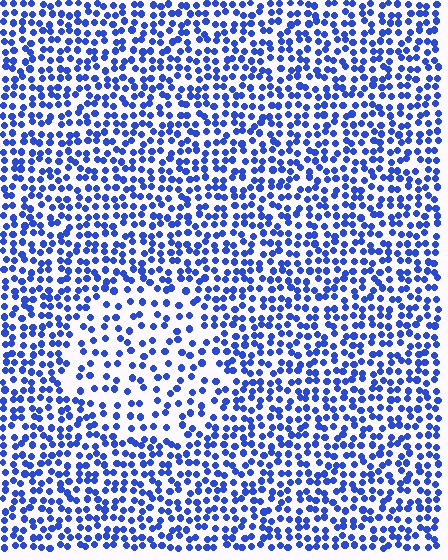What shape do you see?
I see a circle.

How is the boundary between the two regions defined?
The boundary is defined by a change in element density (approximately 1.8x ratio). All elements are the same color, size, and shape.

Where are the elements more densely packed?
The elements are more densely packed outside the circle boundary.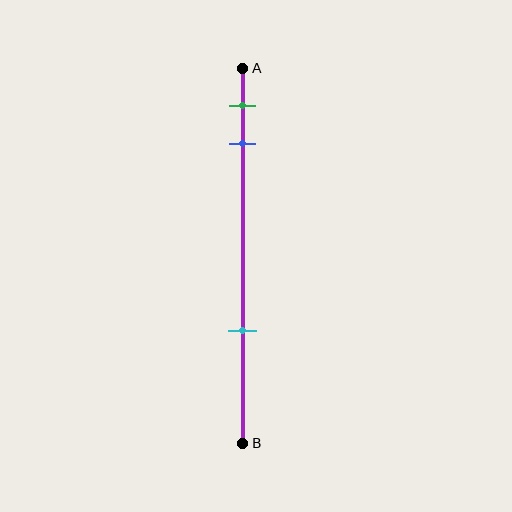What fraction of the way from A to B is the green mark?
The green mark is approximately 10% (0.1) of the way from A to B.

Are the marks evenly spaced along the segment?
No, the marks are not evenly spaced.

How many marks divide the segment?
There are 3 marks dividing the segment.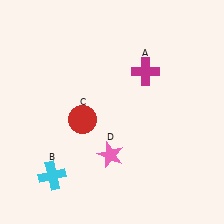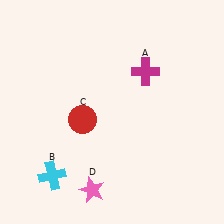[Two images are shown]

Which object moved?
The pink star (D) moved down.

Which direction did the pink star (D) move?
The pink star (D) moved down.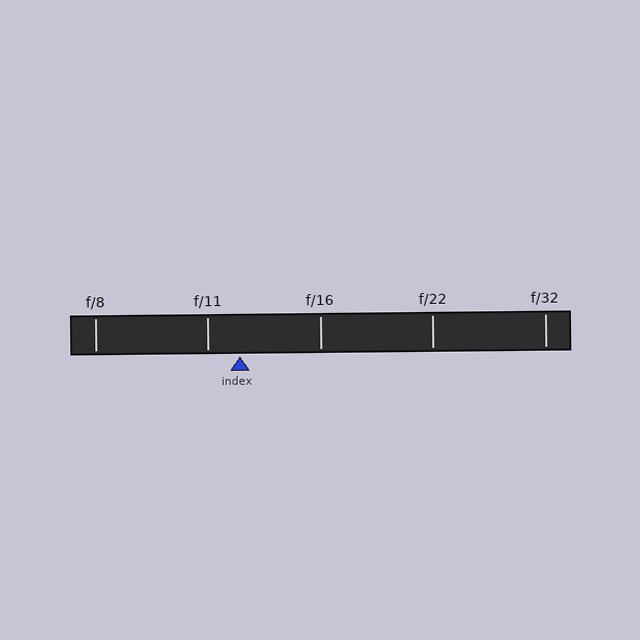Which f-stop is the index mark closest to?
The index mark is closest to f/11.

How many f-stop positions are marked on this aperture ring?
There are 5 f-stop positions marked.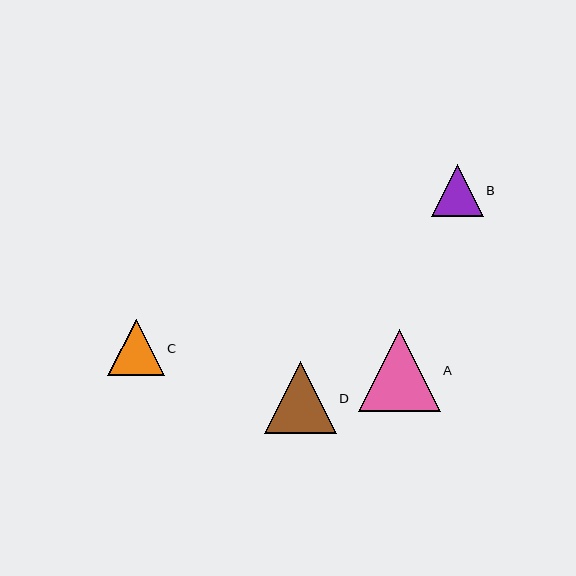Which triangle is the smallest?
Triangle B is the smallest with a size of approximately 52 pixels.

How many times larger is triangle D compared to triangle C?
Triangle D is approximately 1.3 times the size of triangle C.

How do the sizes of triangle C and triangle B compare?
Triangle C and triangle B are approximately the same size.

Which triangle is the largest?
Triangle A is the largest with a size of approximately 82 pixels.